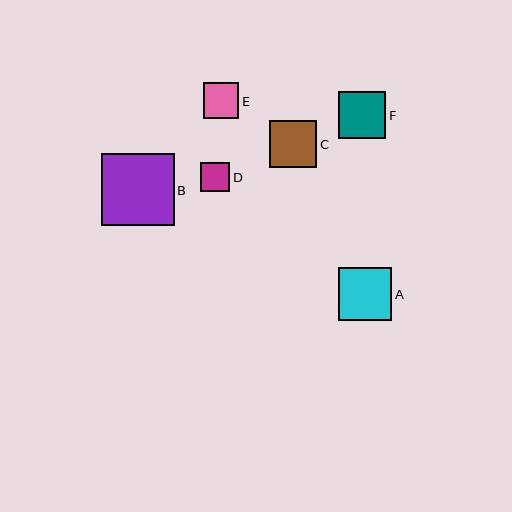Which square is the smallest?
Square D is the smallest with a size of approximately 29 pixels.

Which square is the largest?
Square B is the largest with a size of approximately 73 pixels.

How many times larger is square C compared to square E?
Square C is approximately 1.3 times the size of square E.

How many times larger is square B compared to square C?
Square B is approximately 1.5 times the size of square C.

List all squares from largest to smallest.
From largest to smallest: B, A, F, C, E, D.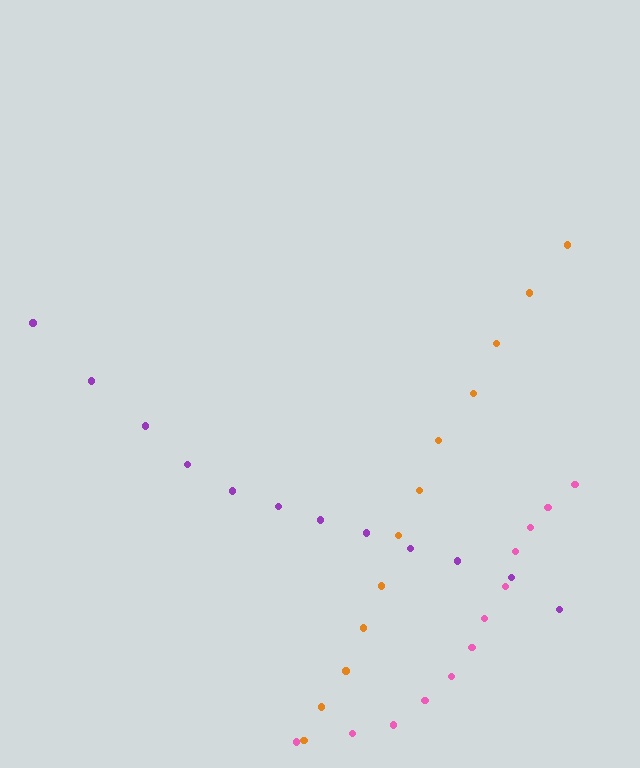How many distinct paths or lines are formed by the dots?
There are 3 distinct paths.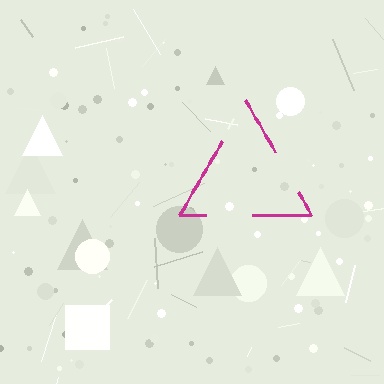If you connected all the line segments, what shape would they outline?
They would outline a triangle.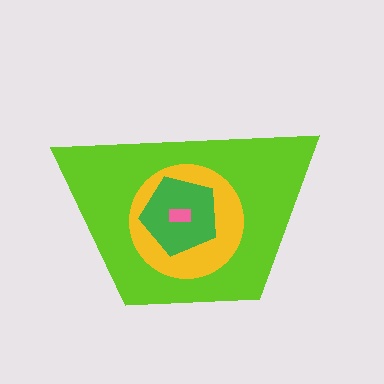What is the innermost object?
The pink rectangle.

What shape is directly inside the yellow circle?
The green pentagon.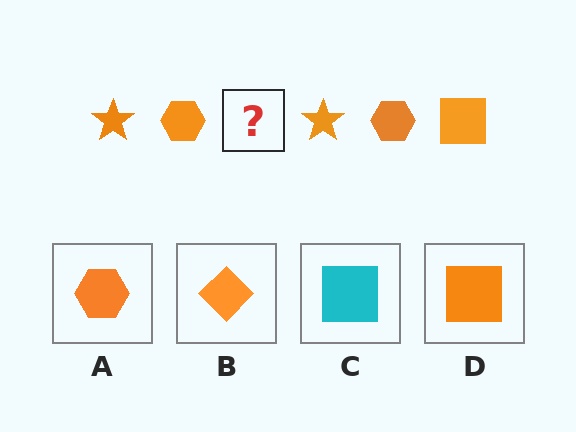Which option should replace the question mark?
Option D.